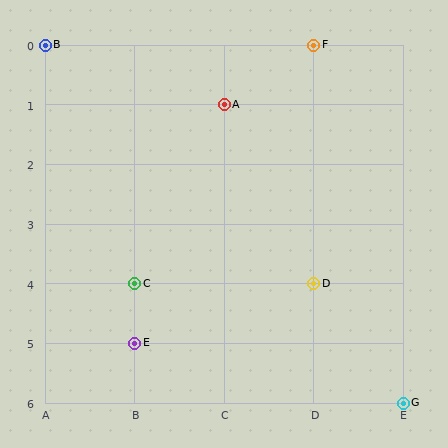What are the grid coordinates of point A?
Point A is at grid coordinates (C, 1).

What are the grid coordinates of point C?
Point C is at grid coordinates (B, 4).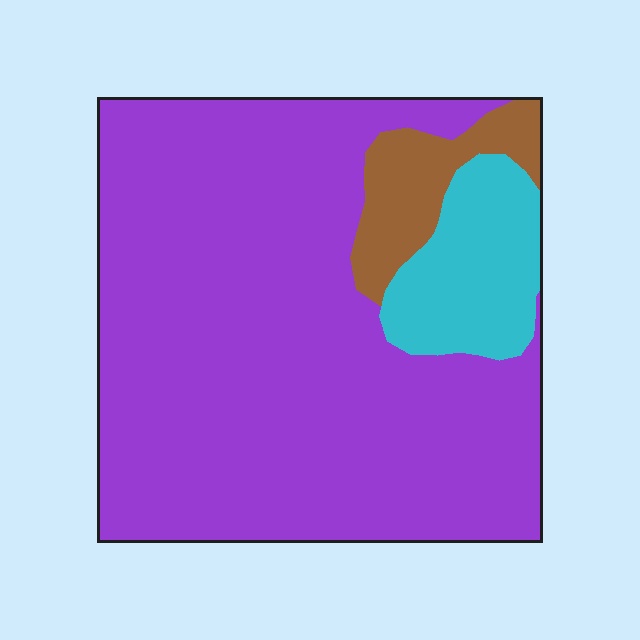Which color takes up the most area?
Purple, at roughly 80%.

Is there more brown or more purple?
Purple.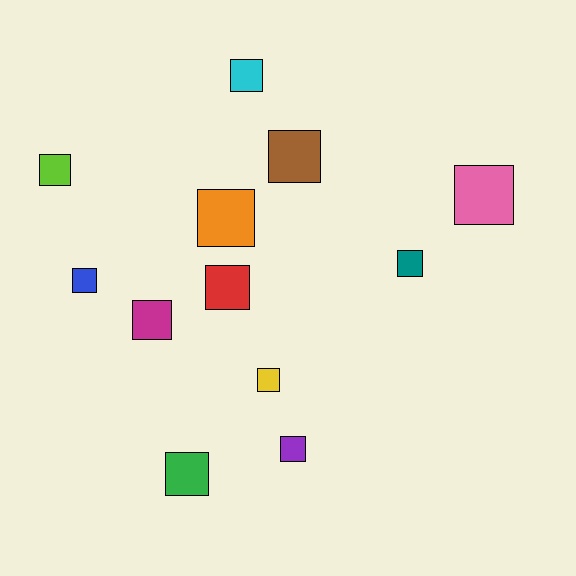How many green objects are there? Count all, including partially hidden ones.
There is 1 green object.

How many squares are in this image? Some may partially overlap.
There are 12 squares.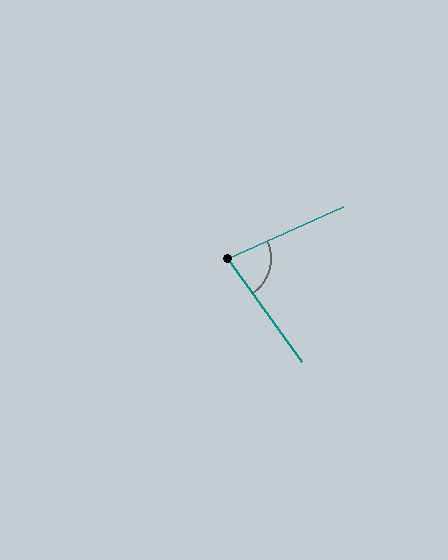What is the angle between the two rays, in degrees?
Approximately 78 degrees.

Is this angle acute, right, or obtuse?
It is acute.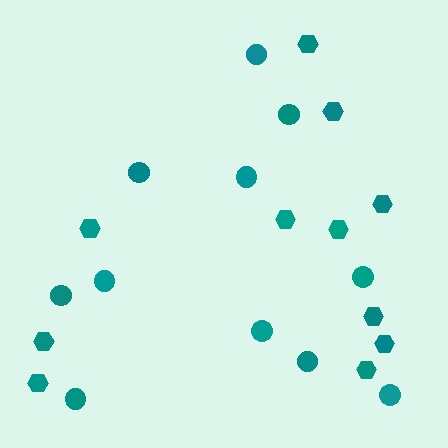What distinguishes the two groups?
There are 2 groups: one group of circles (11) and one group of hexagons (11).